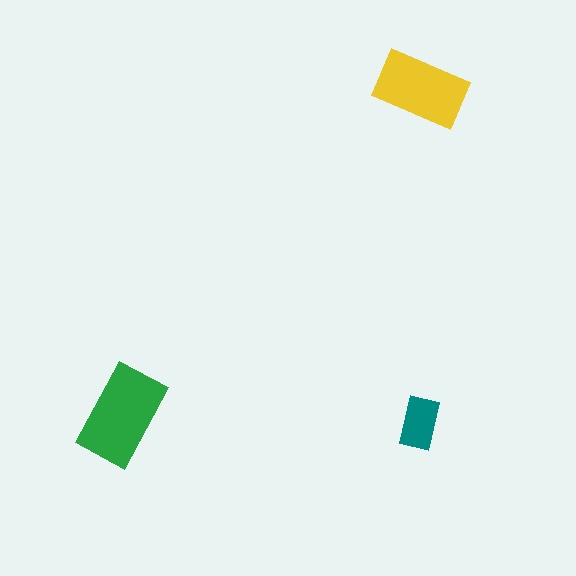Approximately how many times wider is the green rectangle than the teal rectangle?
About 2 times wider.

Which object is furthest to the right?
The yellow rectangle is rightmost.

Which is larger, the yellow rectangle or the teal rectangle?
The yellow one.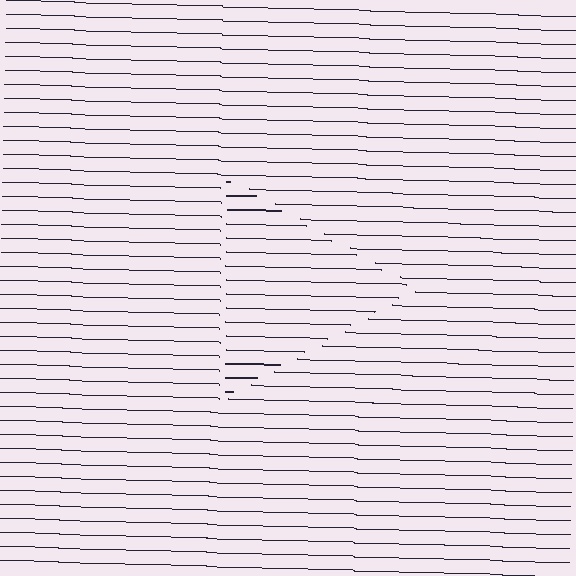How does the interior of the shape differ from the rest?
The interior of the shape contains the same grating, shifted by half a period — the contour is defined by the phase discontinuity where line-ends from the inner and outer gratings abut.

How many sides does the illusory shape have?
3 sides — the line-ends trace a triangle.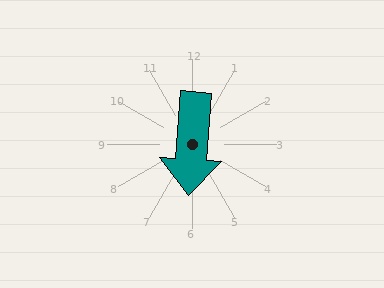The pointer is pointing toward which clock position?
Roughly 6 o'clock.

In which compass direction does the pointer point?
South.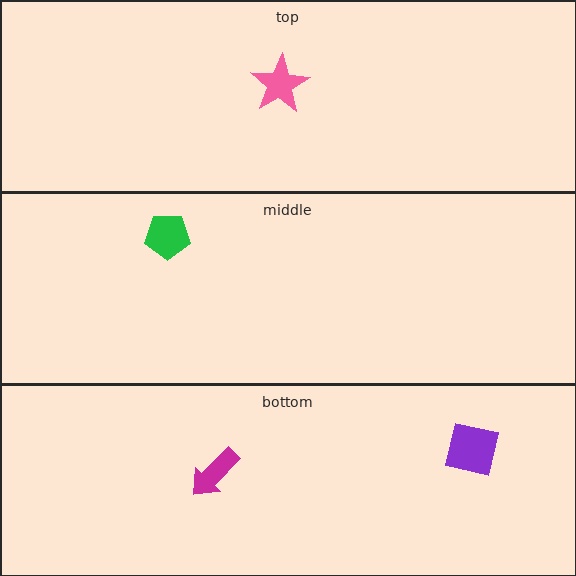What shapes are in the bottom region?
The magenta arrow, the purple square.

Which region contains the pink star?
The top region.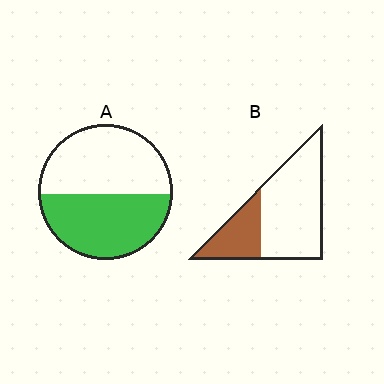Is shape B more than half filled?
No.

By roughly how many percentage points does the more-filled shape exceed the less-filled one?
By roughly 20 percentage points (A over B).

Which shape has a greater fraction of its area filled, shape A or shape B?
Shape A.